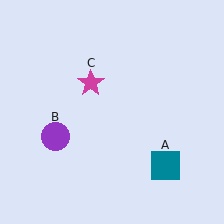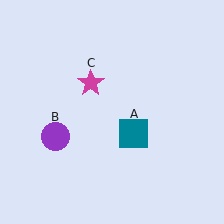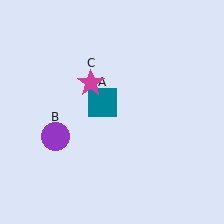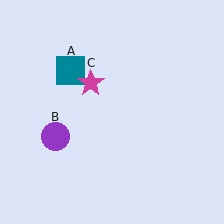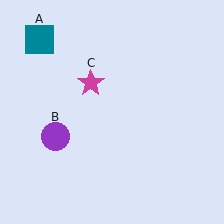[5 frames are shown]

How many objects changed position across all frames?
1 object changed position: teal square (object A).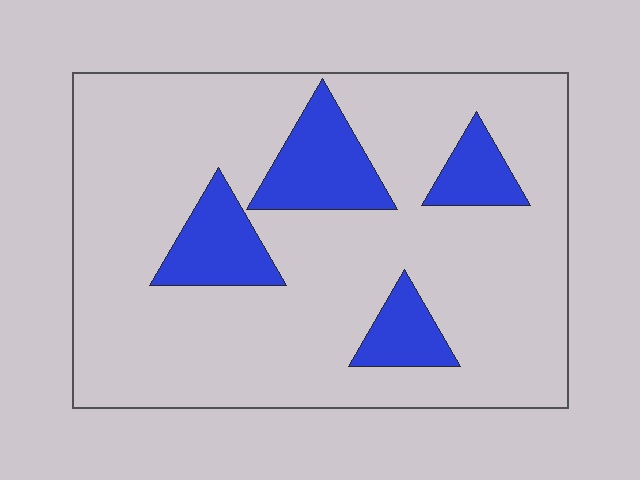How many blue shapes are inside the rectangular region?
4.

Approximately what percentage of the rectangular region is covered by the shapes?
Approximately 15%.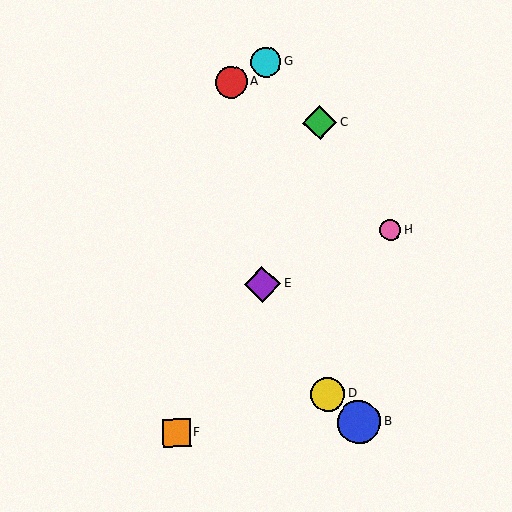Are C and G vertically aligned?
No, C is at x≈320 and G is at x≈266.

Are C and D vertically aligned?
Yes, both are at x≈320.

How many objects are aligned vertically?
2 objects (C, D) are aligned vertically.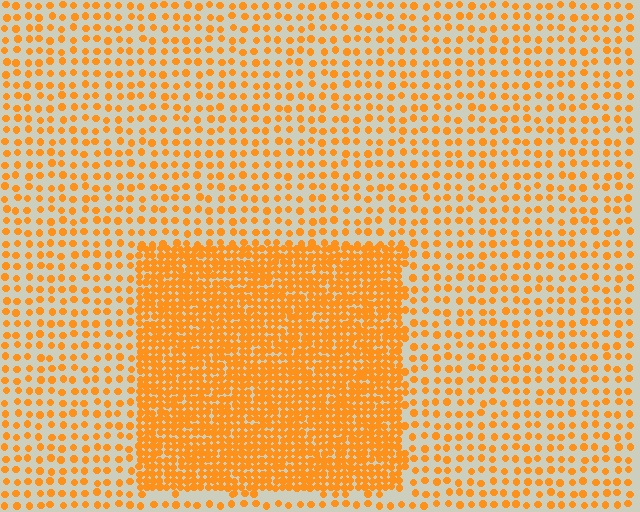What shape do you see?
I see a rectangle.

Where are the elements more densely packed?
The elements are more densely packed inside the rectangle boundary.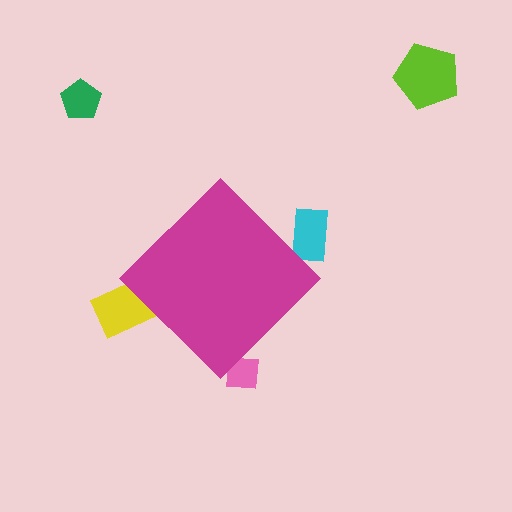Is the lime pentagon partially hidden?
No, the lime pentagon is fully visible.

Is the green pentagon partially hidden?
No, the green pentagon is fully visible.